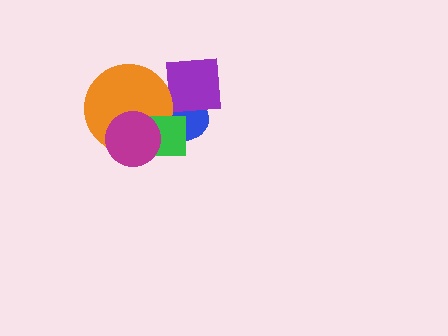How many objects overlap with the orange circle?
4 objects overlap with the orange circle.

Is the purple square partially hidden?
Yes, it is partially covered by another shape.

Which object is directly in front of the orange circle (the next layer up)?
The green rectangle is directly in front of the orange circle.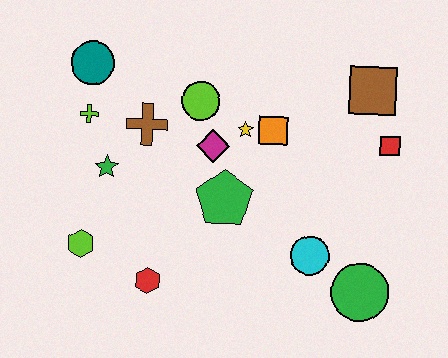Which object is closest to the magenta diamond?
The yellow star is closest to the magenta diamond.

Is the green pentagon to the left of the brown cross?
No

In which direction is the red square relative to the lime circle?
The red square is to the right of the lime circle.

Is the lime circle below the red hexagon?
No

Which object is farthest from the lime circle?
The green circle is farthest from the lime circle.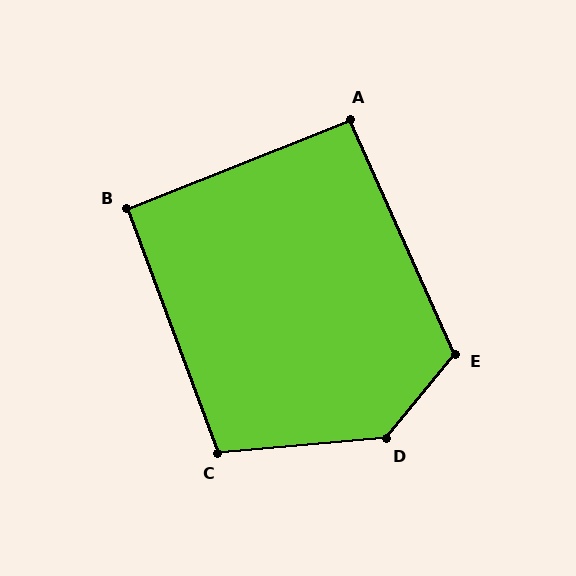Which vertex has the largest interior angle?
D, at approximately 134 degrees.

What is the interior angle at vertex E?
Approximately 117 degrees (obtuse).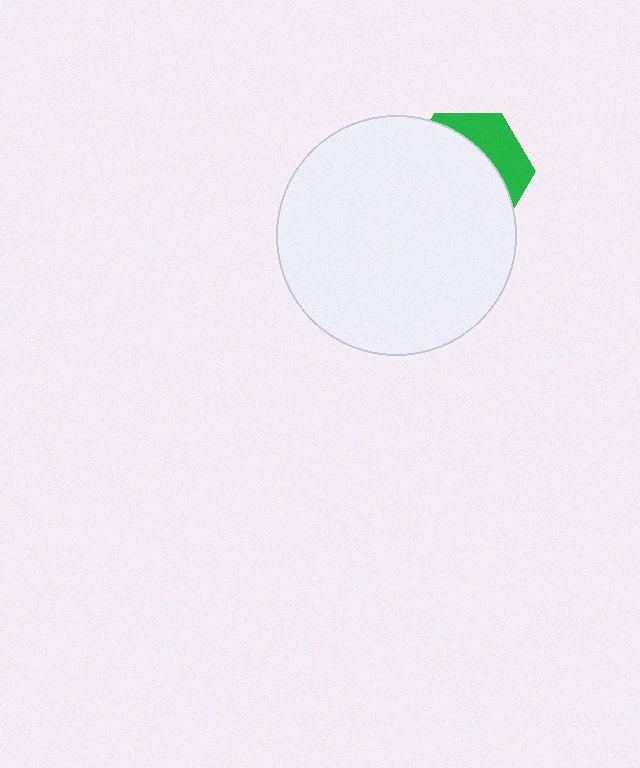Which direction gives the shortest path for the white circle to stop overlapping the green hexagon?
Moving toward the lower-left gives the shortest separation.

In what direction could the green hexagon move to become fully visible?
The green hexagon could move toward the upper-right. That would shift it out from behind the white circle entirely.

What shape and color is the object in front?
The object in front is a white circle.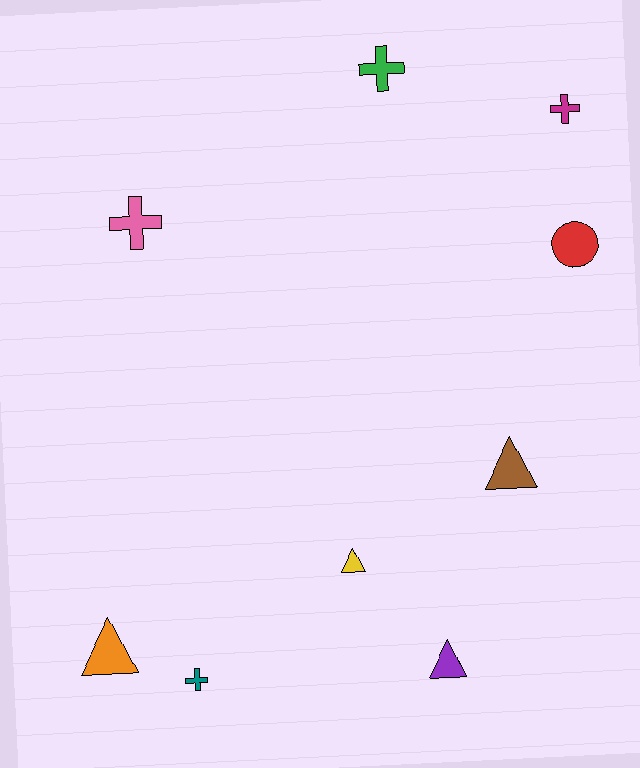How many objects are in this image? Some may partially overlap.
There are 9 objects.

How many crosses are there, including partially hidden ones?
There are 4 crosses.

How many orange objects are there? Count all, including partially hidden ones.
There is 1 orange object.